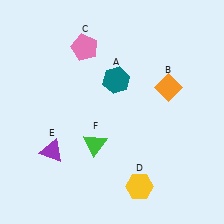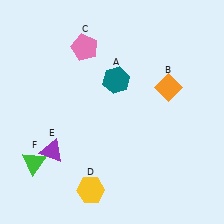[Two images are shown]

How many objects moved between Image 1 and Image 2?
2 objects moved between the two images.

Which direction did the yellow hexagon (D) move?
The yellow hexagon (D) moved left.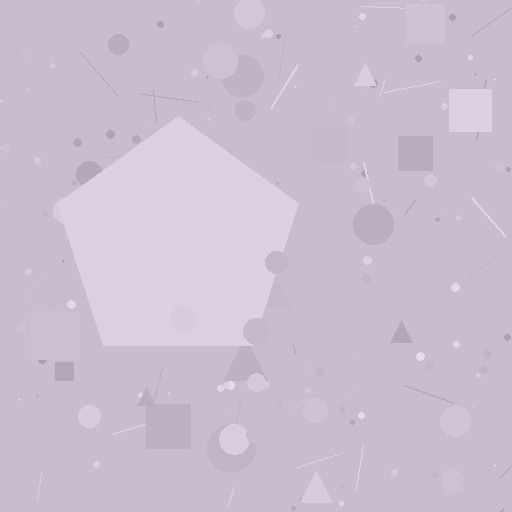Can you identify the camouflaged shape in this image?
The camouflaged shape is a pentagon.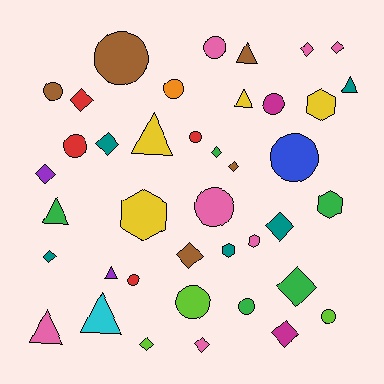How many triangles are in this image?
There are 8 triangles.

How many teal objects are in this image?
There are 5 teal objects.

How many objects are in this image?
There are 40 objects.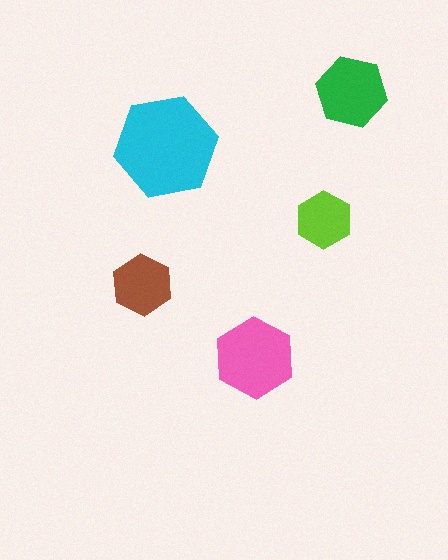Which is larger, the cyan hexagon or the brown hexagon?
The cyan one.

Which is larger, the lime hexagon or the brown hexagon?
The brown one.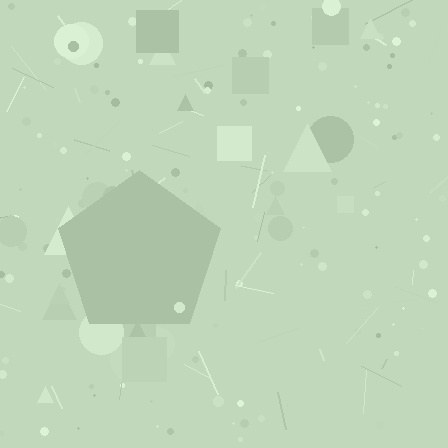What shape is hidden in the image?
A pentagon is hidden in the image.